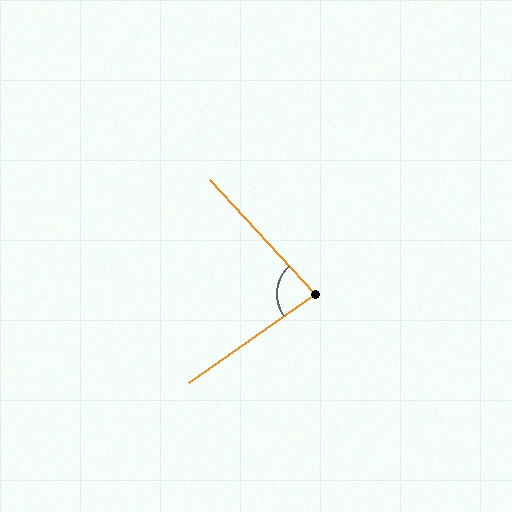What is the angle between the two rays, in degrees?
Approximately 82 degrees.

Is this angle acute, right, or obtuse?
It is acute.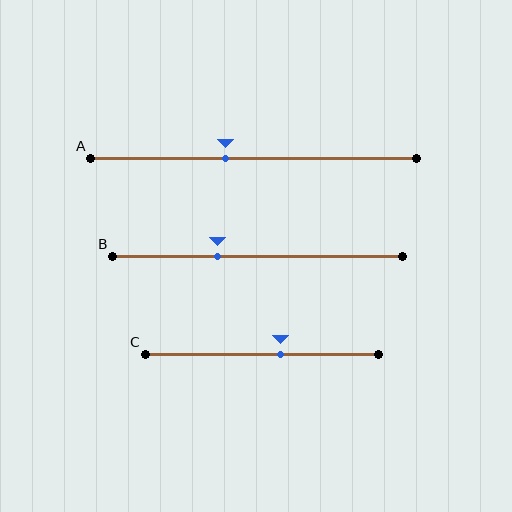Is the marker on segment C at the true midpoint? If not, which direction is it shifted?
No, the marker on segment C is shifted to the right by about 8% of the segment length.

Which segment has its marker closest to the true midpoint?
Segment C has its marker closest to the true midpoint.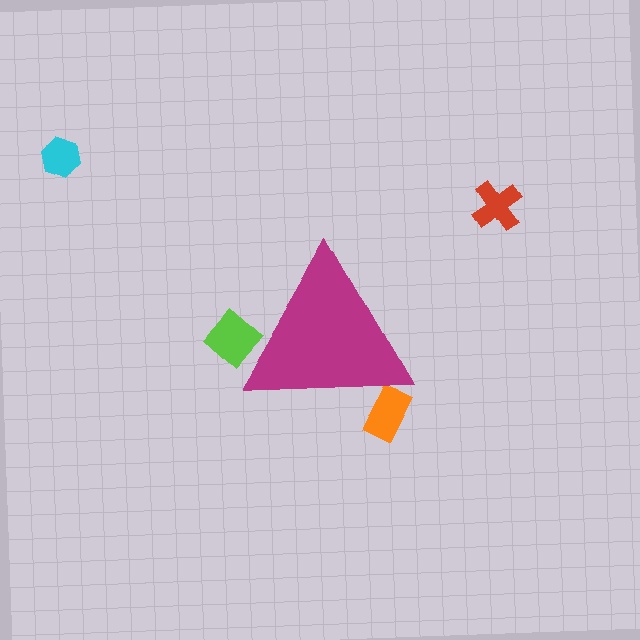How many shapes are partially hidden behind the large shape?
2 shapes are partially hidden.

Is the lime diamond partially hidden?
Yes, the lime diamond is partially hidden behind the magenta triangle.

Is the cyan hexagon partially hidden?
No, the cyan hexagon is fully visible.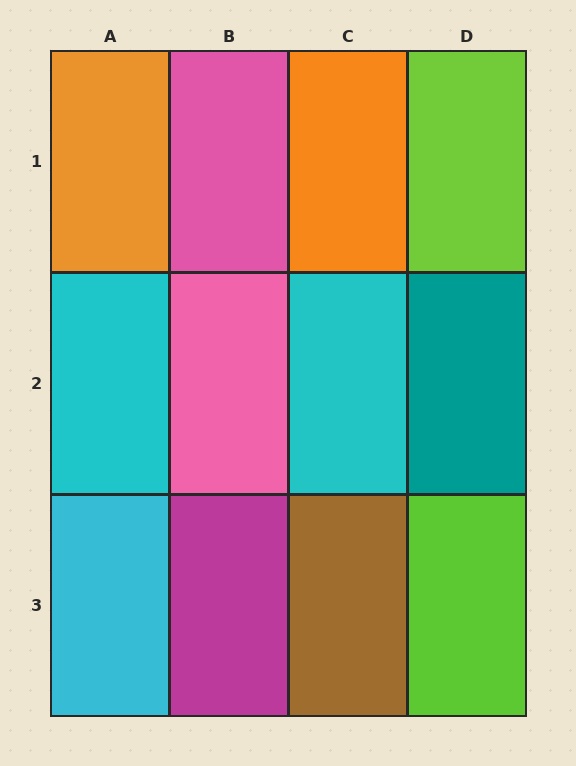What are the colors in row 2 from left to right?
Cyan, pink, cyan, teal.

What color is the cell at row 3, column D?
Lime.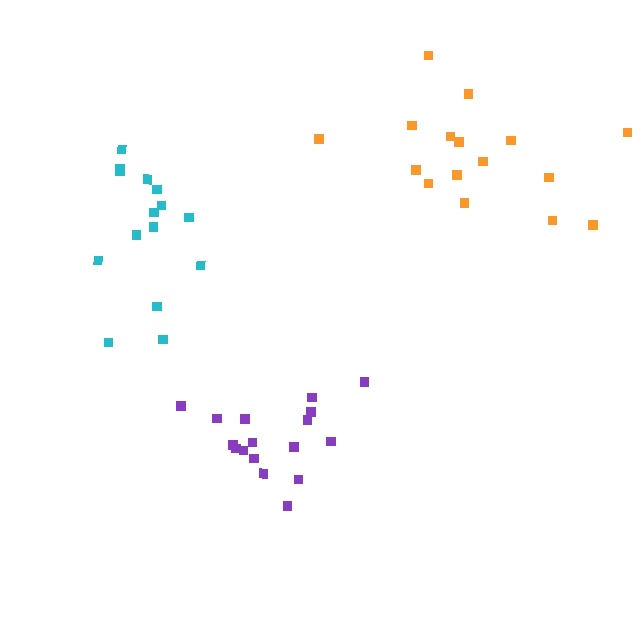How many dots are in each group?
Group 1: 17 dots, Group 2: 16 dots, Group 3: 15 dots (48 total).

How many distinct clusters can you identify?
There are 3 distinct clusters.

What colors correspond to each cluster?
The clusters are colored: purple, orange, cyan.